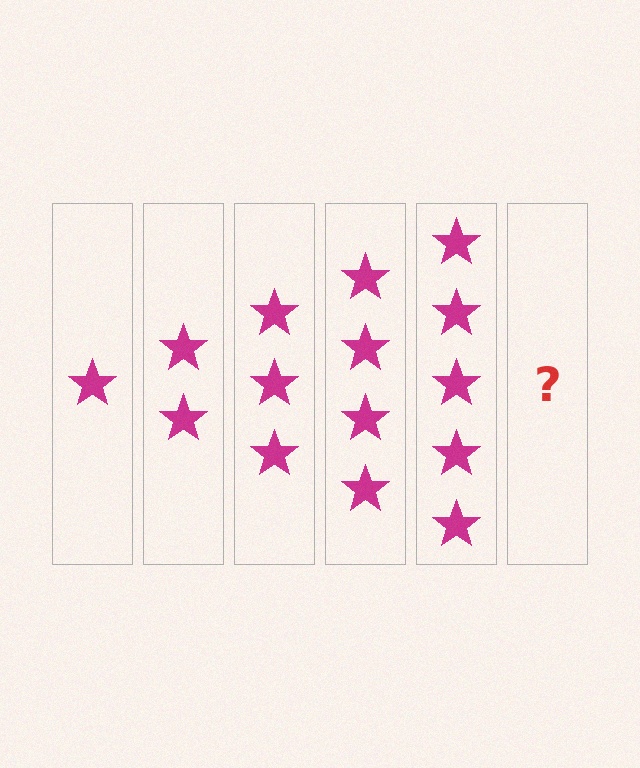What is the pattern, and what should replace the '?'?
The pattern is that each step adds one more star. The '?' should be 6 stars.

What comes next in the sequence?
The next element should be 6 stars.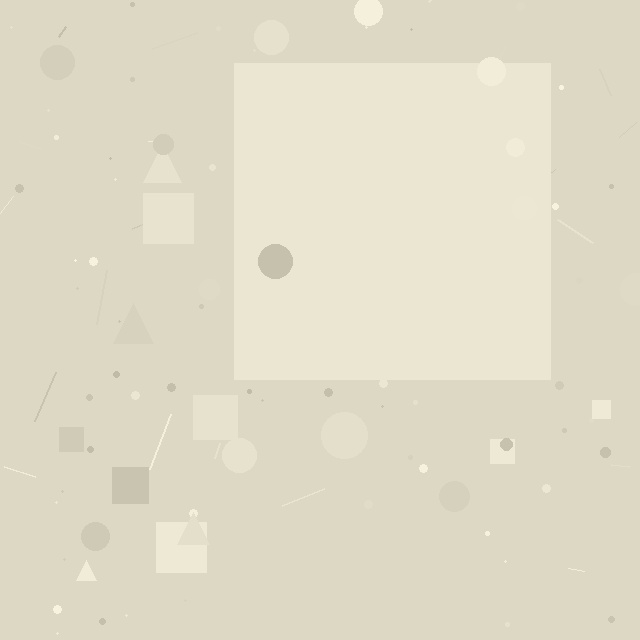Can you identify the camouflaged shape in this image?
The camouflaged shape is a square.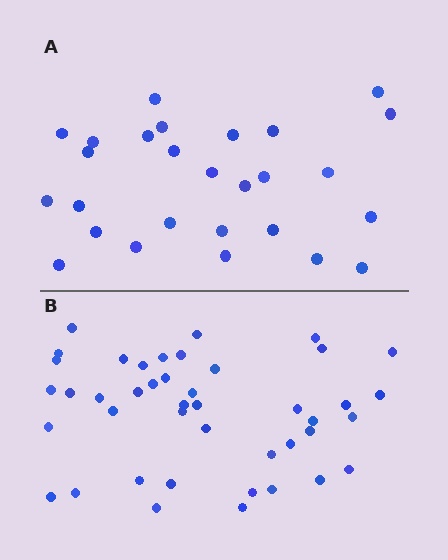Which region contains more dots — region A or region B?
Region B (the bottom region) has more dots.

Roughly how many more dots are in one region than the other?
Region B has approximately 15 more dots than region A.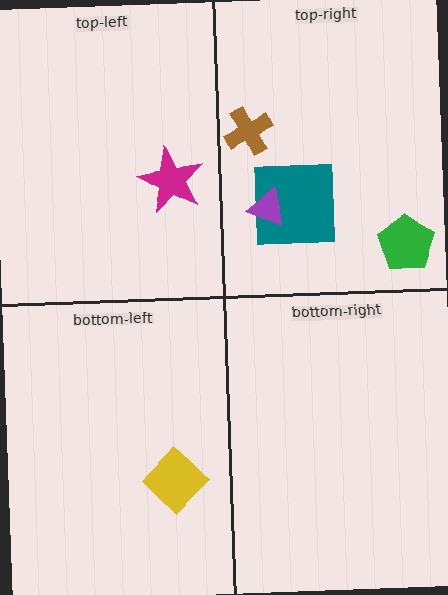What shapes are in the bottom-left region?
The yellow diamond.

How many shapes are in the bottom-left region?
1.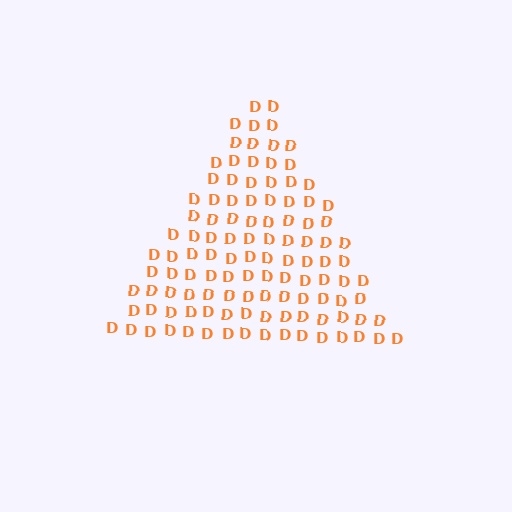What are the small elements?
The small elements are letter D's.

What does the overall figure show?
The overall figure shows a triangle.